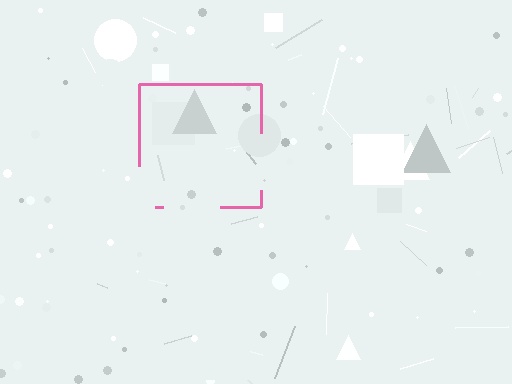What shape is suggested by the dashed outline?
The dashed outline suggests a square.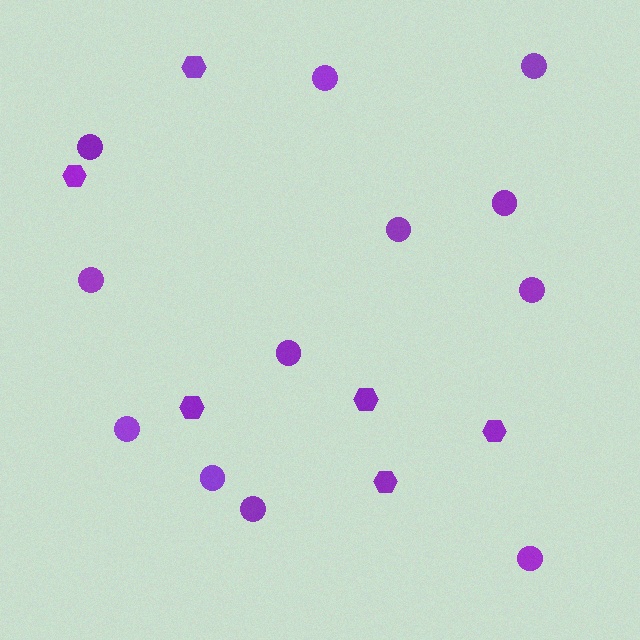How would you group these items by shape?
There are 2 groups: one group of hexagons (6) and one group of circles (12).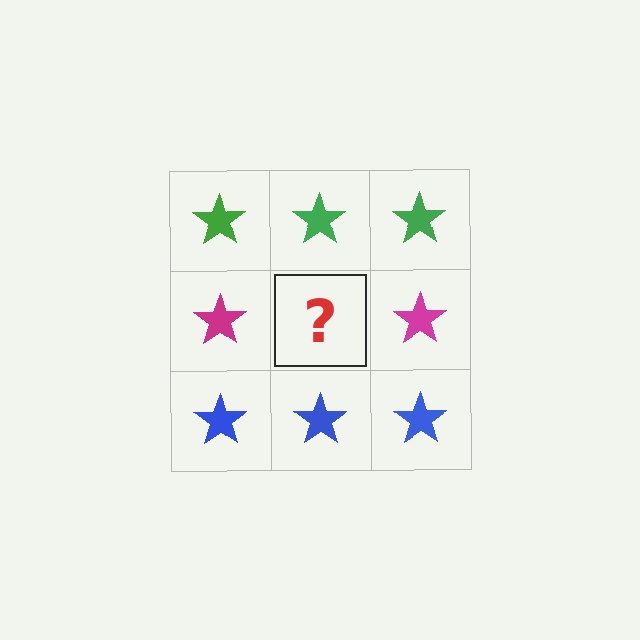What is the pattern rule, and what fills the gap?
The rule is that each row has a consistent color. The gap should be filled with a magenta star.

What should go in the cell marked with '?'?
The missing cell should contain a magenta star.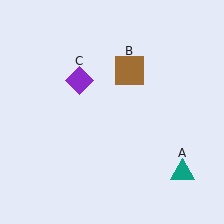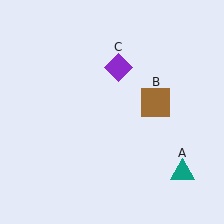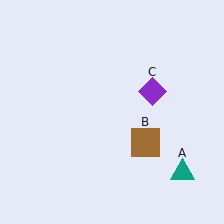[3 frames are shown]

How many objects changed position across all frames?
2 objects changed position: brown square (object B), purple diamond (object C).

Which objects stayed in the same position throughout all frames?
Teal triangle (object A) remained stationary.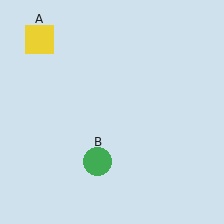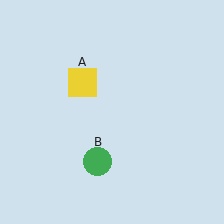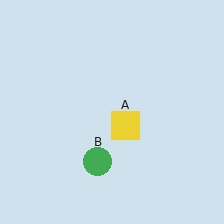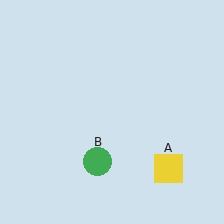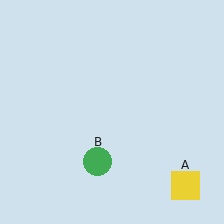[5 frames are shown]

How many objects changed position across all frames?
1 object changed position: yellow square (object A).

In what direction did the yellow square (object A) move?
The yellow square (object A) moved down and to the right.